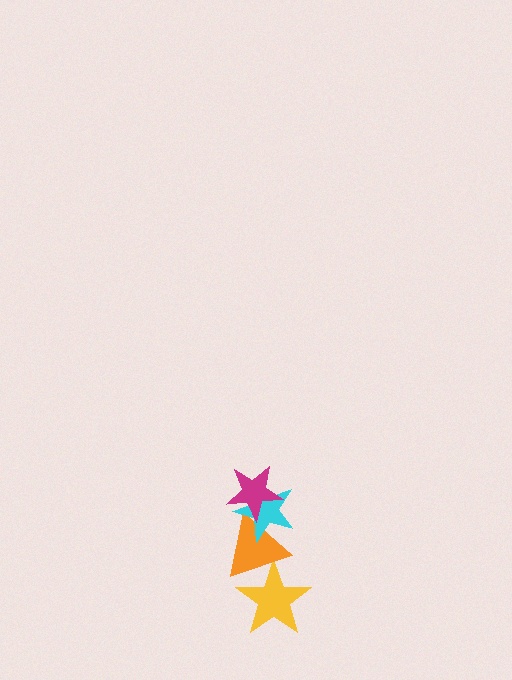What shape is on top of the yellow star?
The orange triangle is on top of the yellow star.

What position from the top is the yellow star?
The yellow star is 4th from the top.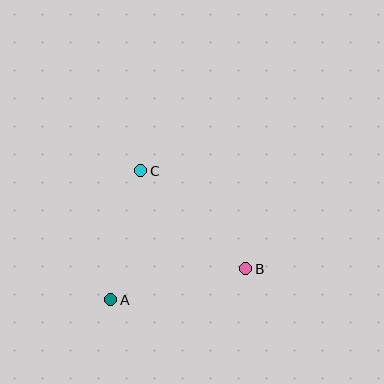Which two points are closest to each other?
Points A and C are closest to each other.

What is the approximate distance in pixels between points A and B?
The distance between A and B is approximately 138 pixels.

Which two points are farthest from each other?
Points B and C are farthest from each other.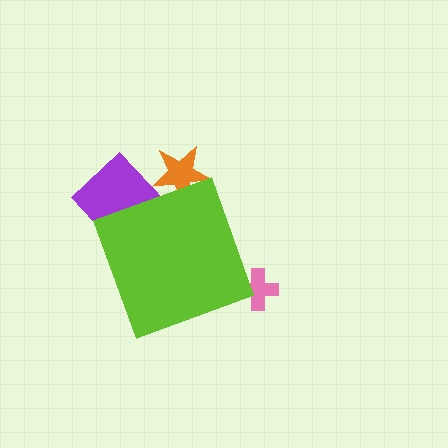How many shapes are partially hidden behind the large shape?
3 shapes are partially hidden.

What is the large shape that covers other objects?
A lime diamond.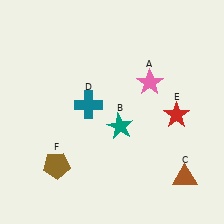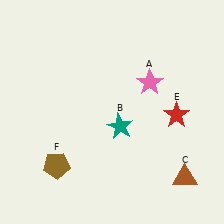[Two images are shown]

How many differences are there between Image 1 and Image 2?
There is 1 difference between the two images.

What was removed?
The teal cross (D) was removed in Image 2.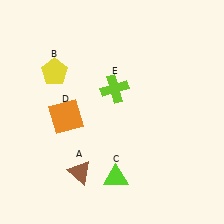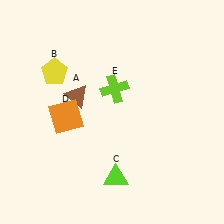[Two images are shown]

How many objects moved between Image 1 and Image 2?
1 object moved between the two images.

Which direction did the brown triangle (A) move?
The brown triangle (A) moved up.